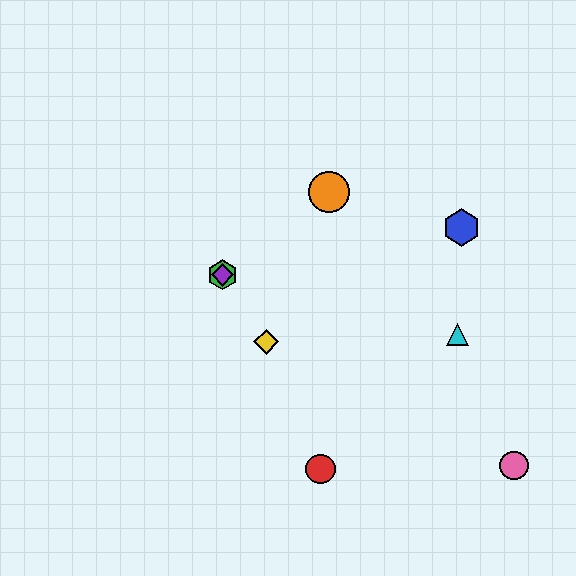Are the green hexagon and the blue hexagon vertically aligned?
No, the green hexagon is at x≈223 and the blue hexagon is at x≈462.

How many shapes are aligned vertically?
2 shapes (the green hexagon, the purple diamond) are aligned vertically.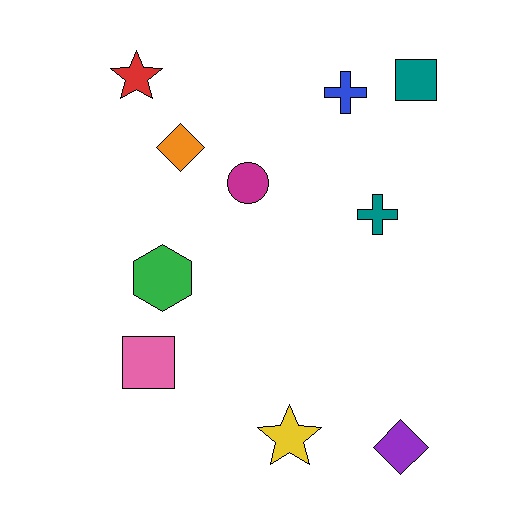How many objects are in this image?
There are 10 objects.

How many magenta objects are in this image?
There is 1 magenta object.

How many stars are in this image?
There are 2 stars.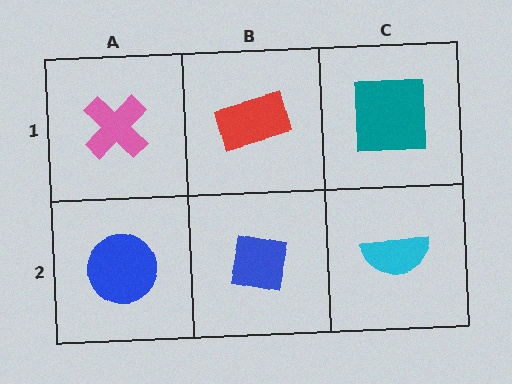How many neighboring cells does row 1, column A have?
2.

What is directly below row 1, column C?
A cyan semicircle.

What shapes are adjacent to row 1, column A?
A blue circle (row 2, column A), a red rectangle (row 1, column B).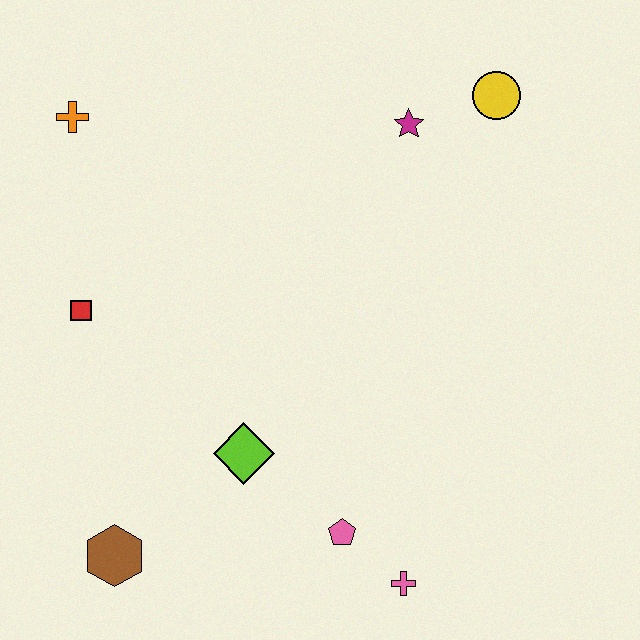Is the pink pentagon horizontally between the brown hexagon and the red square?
No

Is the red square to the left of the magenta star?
Yes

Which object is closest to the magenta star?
The yellow circle is closest to the magenta star.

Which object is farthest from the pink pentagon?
The orange cross is farthest from the pink pentagon.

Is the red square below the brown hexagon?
No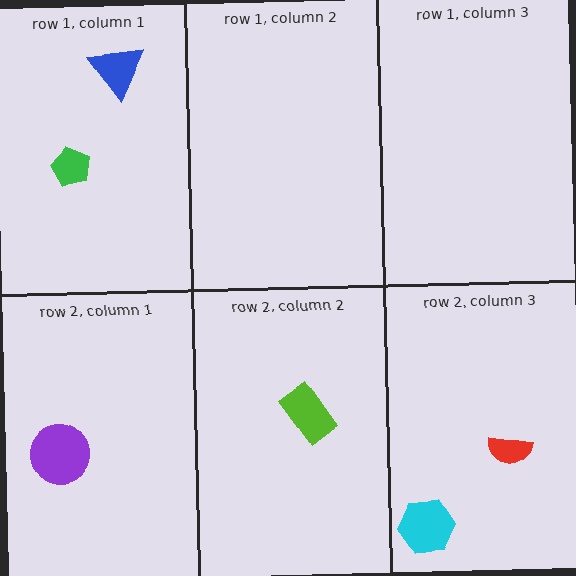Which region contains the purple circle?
The row 2, column 1 region.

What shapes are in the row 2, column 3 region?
The red semicircle, the cyan hexagon.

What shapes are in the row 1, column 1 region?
The blue triangle, the green pentagon.